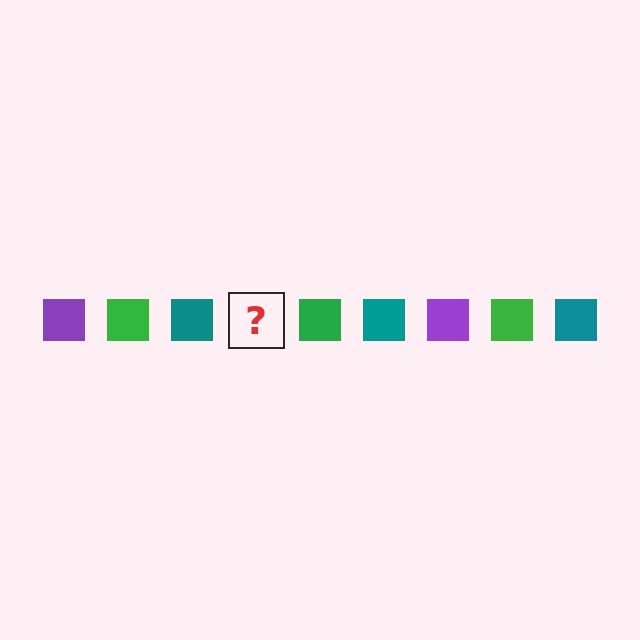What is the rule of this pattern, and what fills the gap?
The rule is that the pattern cycles through purple, green, teal squares. The gap should be filled with a purple square.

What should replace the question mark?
The question mark should be replaced with a purple square.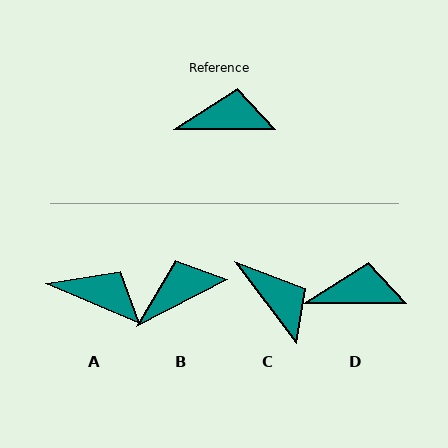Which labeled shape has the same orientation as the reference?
D.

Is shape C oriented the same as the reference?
No, it is off by about 53 degrees.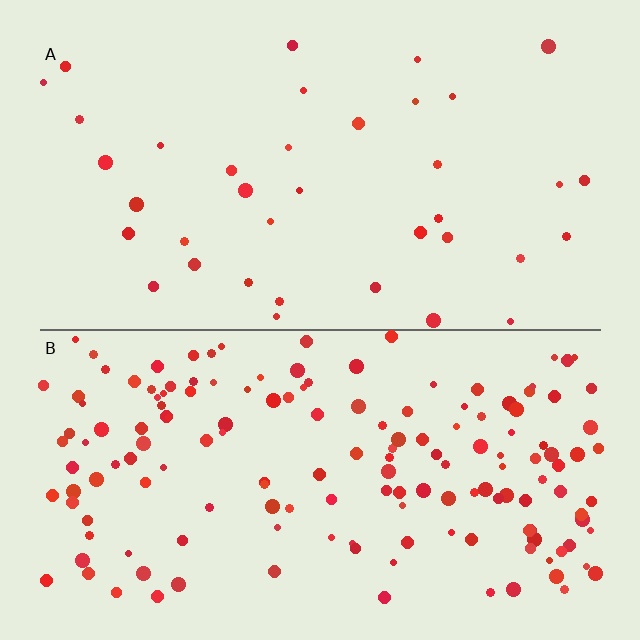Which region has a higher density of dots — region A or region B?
B (the bottom).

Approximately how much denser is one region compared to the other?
Approximately 4.2× — region B over region A.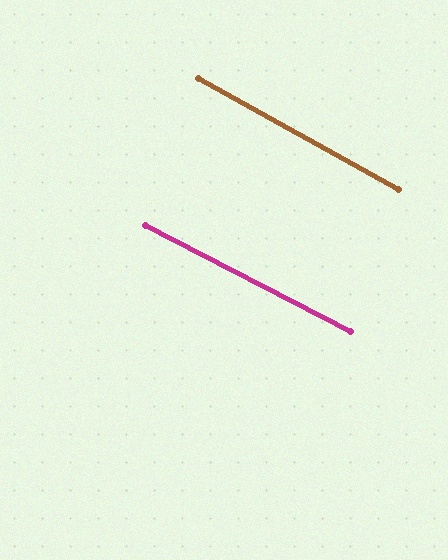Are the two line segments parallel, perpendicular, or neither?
Parallel — their directions differ by only 1.6°.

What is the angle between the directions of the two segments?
Approximately 2 degrees.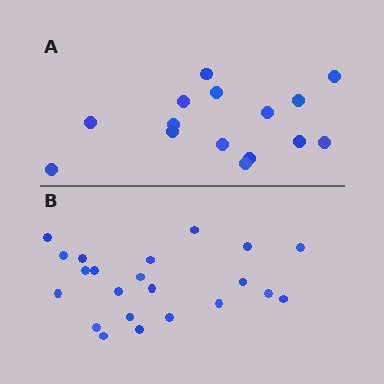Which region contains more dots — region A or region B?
Region B (the bottom region) has more dots.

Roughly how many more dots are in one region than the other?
Region B has roughly 8 or so more dots than region A.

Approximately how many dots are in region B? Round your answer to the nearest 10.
About 20 dots. (The exact count is 22, which rounds to 20.)